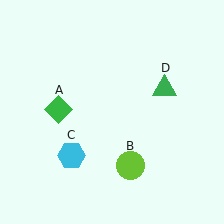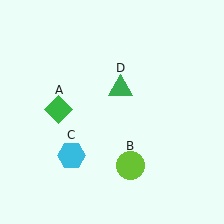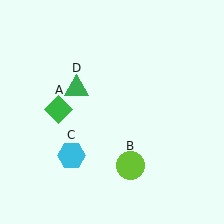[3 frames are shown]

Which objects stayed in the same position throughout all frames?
Green diamond (object A) and lime circle (object B) and cyan hexagon (object C) remained stationary.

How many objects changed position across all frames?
1 object changed position: green triangle (object D).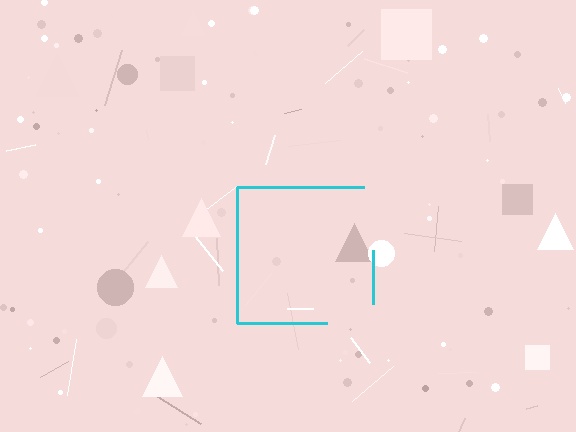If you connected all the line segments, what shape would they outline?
They would outline a square.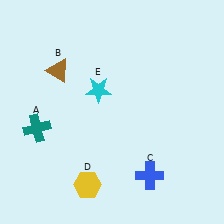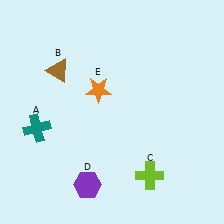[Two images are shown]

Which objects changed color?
C changed from blue to lime. D changed from yellow to purple. E changed from cyan to orange.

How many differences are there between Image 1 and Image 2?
There are 3 differences between the two images.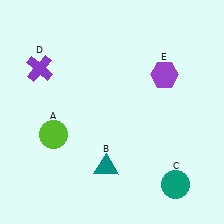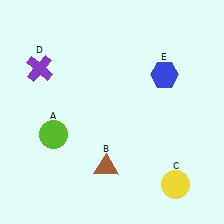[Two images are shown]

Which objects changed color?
B changed from teal to brown. C changed from teal to yellow. E changed from purple to blue.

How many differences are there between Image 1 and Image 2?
There are 3 differences between the two images.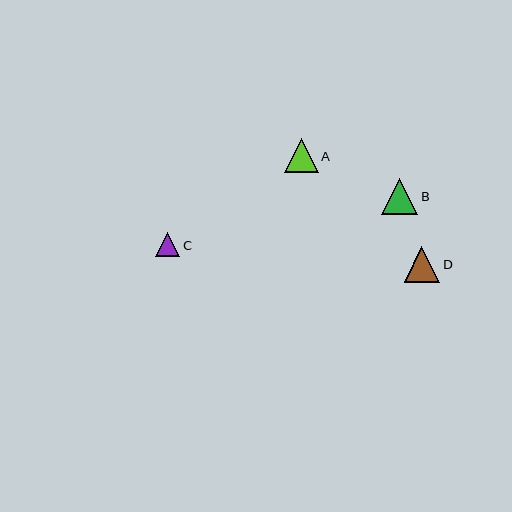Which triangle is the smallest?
Triangle C is the smallest with a size of approximately 25 pixels.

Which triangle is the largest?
Triangle B is the largest with a size of approximately 36 pixels.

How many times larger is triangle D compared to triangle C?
Triangle D is approximately 1.4 times the size of triangle C.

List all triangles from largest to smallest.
From largest to smallest: B, D, A, C.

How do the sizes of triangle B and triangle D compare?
Triangle B and triangle D are approximately the same size.